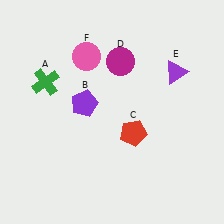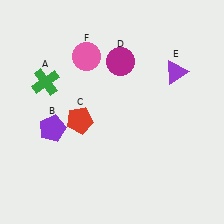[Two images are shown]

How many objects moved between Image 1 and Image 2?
2 objects moved between the two images.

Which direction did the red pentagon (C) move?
The red pentagon (C) moved left.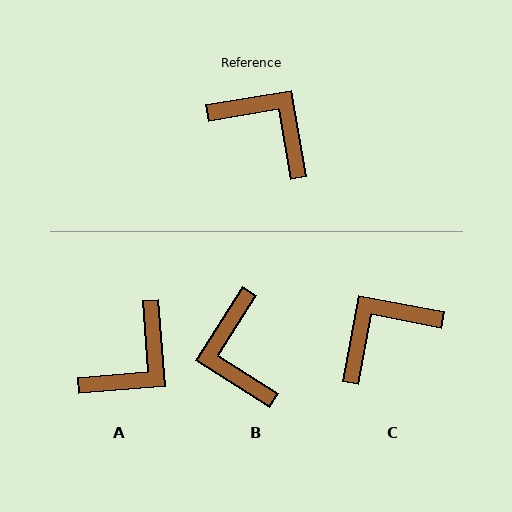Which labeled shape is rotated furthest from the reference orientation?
B, about 138 degrees away.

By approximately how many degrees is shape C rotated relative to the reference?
Approximately 70 degrees counter-clockwise.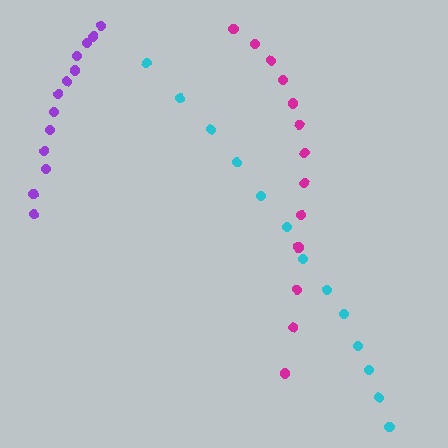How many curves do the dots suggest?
There are 3 distinct paths.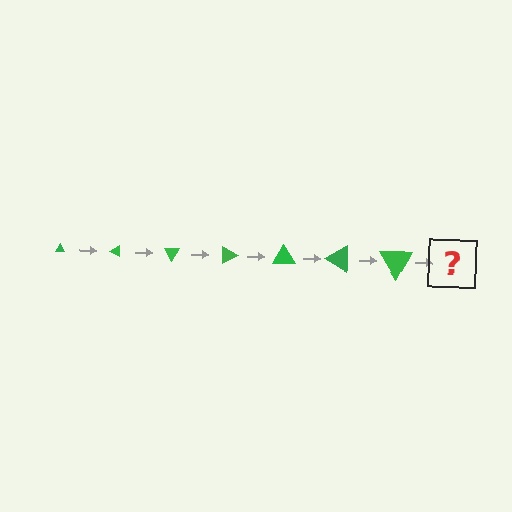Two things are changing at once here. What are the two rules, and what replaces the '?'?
The two rules are that the triangle grows larger each step and it rotates 30 degrees each step. The '?' should be a triangle, larger than the previous one and rotated 210 degrees from the start.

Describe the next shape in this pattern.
It should be a triangle, larger than the previous one and rotated 210 degrees from the start.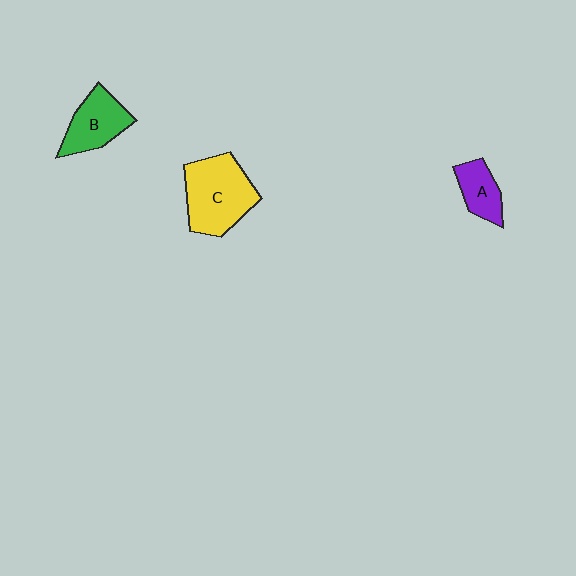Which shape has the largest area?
Shape C (yellow).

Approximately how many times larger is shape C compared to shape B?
Approximately 1.5 times.